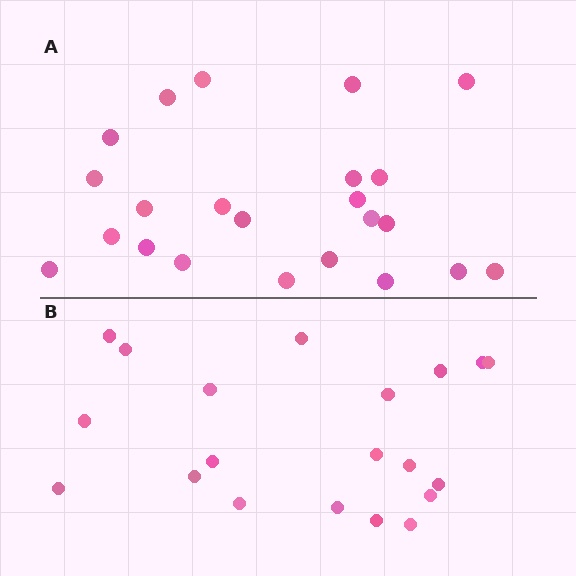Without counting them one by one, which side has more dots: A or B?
Region A (the top region) has more dots.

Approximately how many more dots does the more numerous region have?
Region A has just a few more — roughly 2 or 3 more dots than region B.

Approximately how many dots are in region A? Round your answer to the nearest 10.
About 20 dots. (The exact count is 23, which rounds to 20.)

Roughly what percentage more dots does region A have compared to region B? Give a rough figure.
About 15% more.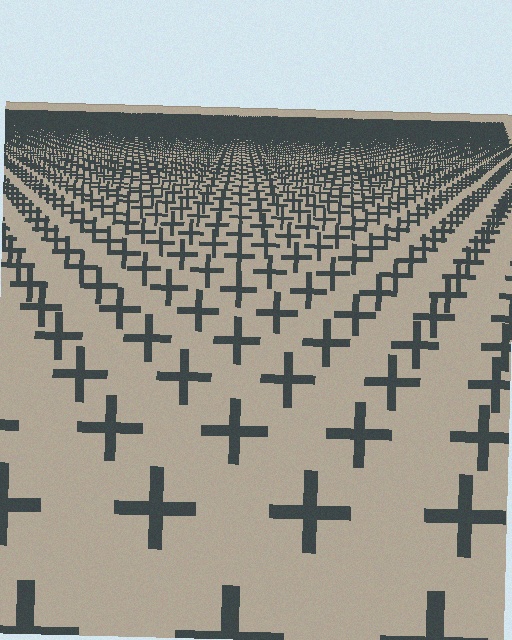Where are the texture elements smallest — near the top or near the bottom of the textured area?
Near the top.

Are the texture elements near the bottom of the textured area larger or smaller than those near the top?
Larger. Near the bottom, elements are closer to the viewer and appear at a bigger on-screen size.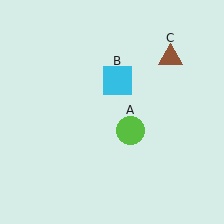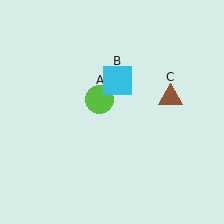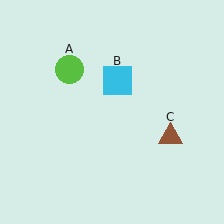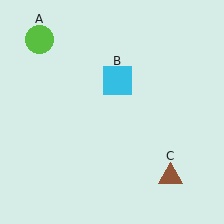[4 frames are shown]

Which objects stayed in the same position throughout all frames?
Cyan square (object B) remained stationary.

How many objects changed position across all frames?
2 objects changed position: lime circle (object A), brown triangle (object C).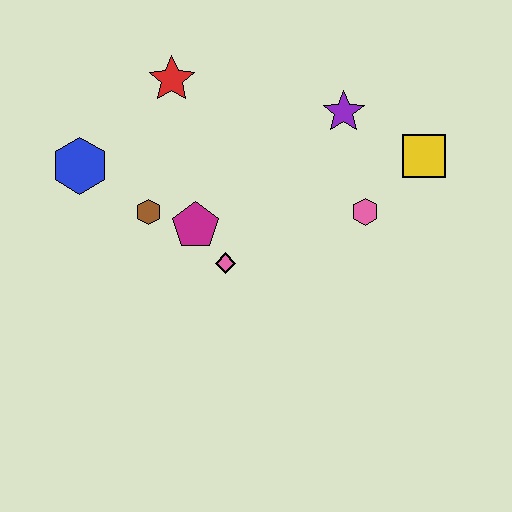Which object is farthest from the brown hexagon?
The yellow square is farthest from the brown hexagon.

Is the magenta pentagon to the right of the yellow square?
No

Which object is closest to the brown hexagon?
The magenta pentagon is closest to the brown hexagon.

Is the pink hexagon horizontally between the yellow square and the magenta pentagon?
Yes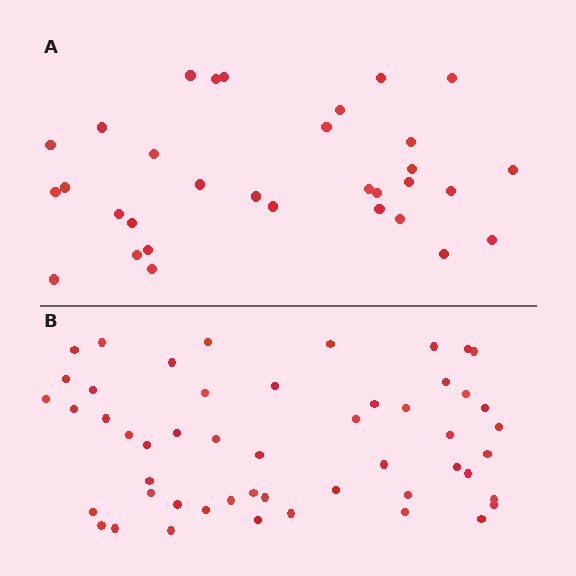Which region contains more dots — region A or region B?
Region B (the bottom region) has more dots.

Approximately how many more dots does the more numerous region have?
Region B has approximately 20 more dots than region A.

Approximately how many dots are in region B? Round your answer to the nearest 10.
About 50 dots. (The exact count is 51, which rounds to 50.)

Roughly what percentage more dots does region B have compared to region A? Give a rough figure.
About 60% more.